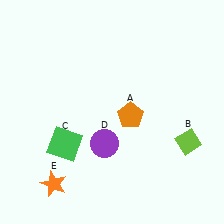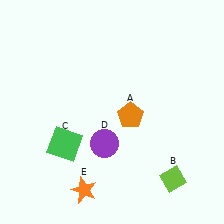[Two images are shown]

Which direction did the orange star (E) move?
The orange star (E) moved right.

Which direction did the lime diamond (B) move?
The lime diamond (B) moved down.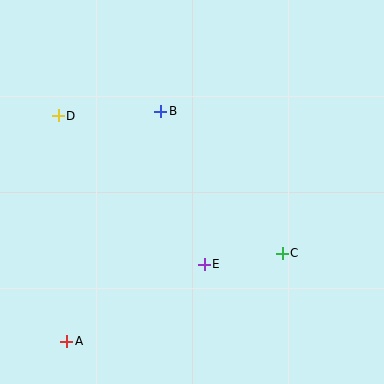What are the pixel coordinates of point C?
Point C is at (282, 253).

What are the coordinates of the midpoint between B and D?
The midpoint between B and D is at (109, 113).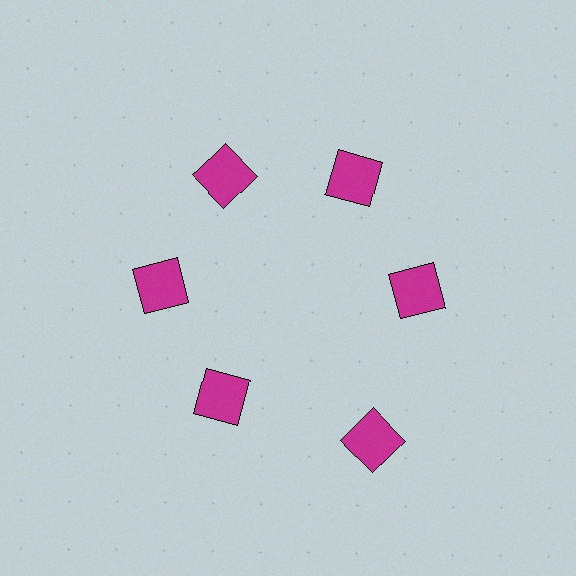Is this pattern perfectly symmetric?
No. The 6 magenta squares are arranged in a ring, but one element near the 5 o'clock position is pushed outward from the center, breaking the 6-fold rotational symmetry.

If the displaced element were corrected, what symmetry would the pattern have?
It would have 6-fold rotational symmetry — the pattern would map onto itself every 60 degrees.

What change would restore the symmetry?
The symmetry would be restored by moving it inward, back onto the ring so that all 6 squares sit at equal angles and equal distance from the center.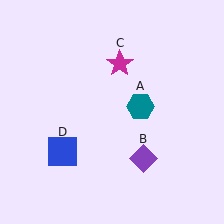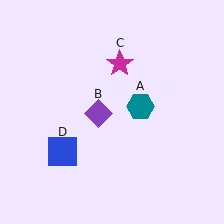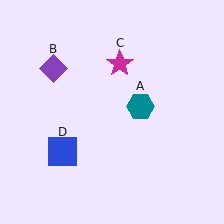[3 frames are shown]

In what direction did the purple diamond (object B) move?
The purple diamond (object B) moved up and to the left.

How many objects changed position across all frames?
1 object changed position: purple diamond (object B).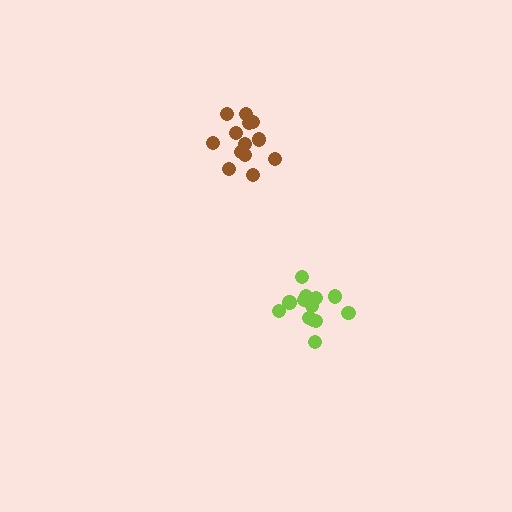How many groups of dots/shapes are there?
There are 2 groups.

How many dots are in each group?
Group 1: 13 dots, Group 2: 14 dots (27 total).